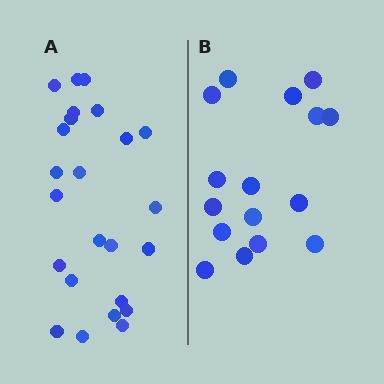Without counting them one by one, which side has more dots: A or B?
Region A (the left region) has more dots.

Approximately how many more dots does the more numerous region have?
Region A has roughly 8 or so more dots than region B.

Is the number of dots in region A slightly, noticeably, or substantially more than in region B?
Region A has substantially more. The ratio is roughly 1.5 to 1.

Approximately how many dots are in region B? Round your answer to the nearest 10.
About 20 dots. (The exact count is 16, which rounds to 20.)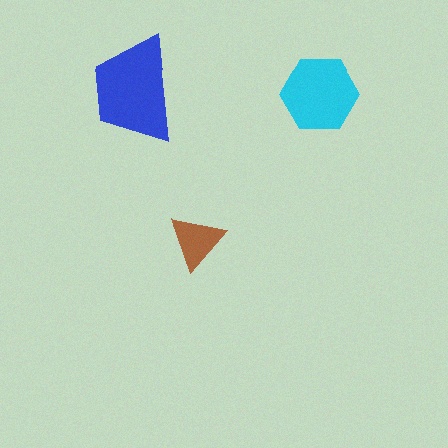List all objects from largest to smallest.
The blue trapezoid, the cyan hexagon, the brown triangle.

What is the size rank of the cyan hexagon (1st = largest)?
2nd.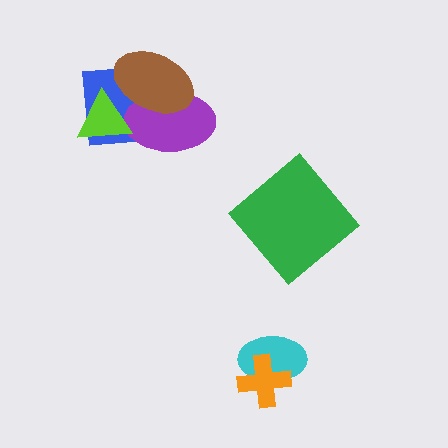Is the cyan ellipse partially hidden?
Yes, it is partially covered by another shape.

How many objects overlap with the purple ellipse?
3 objects overlap with the purple ellipse.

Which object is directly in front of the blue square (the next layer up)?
The purple ellipse is directly in front of the blue square.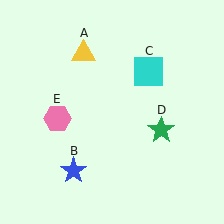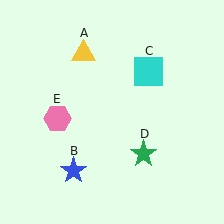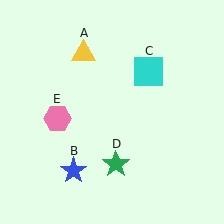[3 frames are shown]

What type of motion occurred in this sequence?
The green star (object D) rotated clockwise around the center of the scene.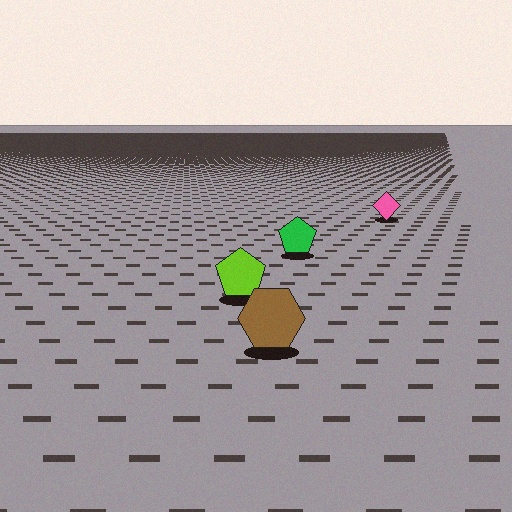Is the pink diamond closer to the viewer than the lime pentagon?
No. The lime pentagon is closer — you can tell from the texture gradient: the ground texture is coarser near it.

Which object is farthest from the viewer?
The pink diamond is farthest from the viewer. It appears smaller and the ground texture around it is denser.